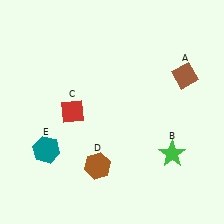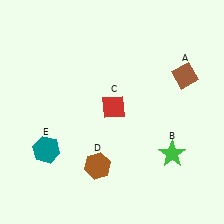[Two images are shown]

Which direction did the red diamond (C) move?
The red diamond (C) moved right.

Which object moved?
The red diamond (C) moved right.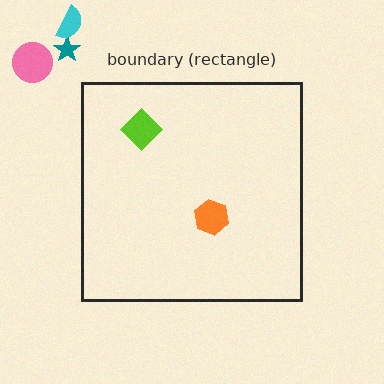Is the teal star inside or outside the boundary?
Outside.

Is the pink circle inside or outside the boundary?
Outside.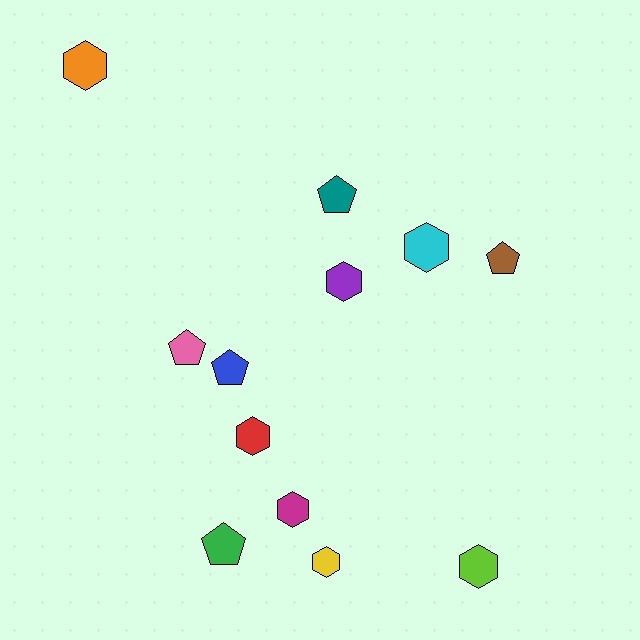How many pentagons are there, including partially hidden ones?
There are 5 pentagons.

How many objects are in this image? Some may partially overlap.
There are 12 objects.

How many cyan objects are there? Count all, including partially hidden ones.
There is 1 cyan object.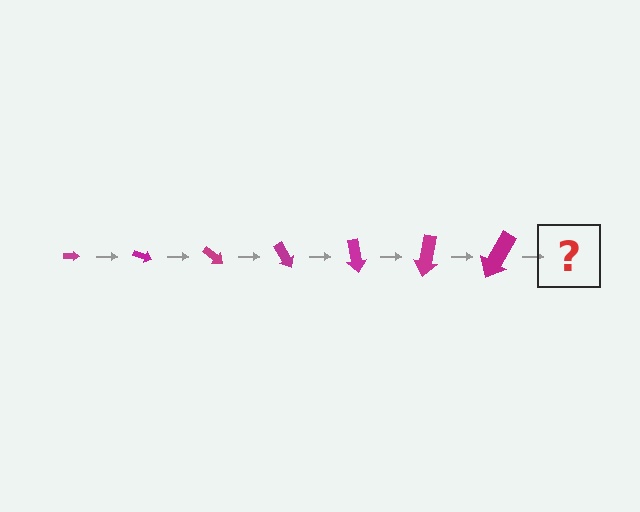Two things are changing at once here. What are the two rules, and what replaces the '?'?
The two rules are that the arrow grows larger each step and it rotates 20 degrees each step. The '?' should be an arrow, larger than the previous one and rotated 140 degrees from the start.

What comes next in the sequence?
The next element should be an arrow, larger than the previous one and rotated 140 degrees from the start.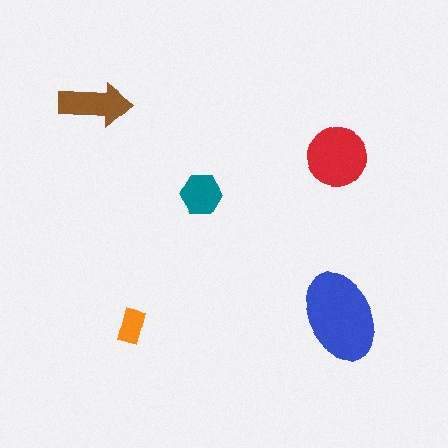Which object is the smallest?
The orange rectangle.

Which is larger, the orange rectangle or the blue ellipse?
The blue ellipse.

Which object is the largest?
The blue ellipse.